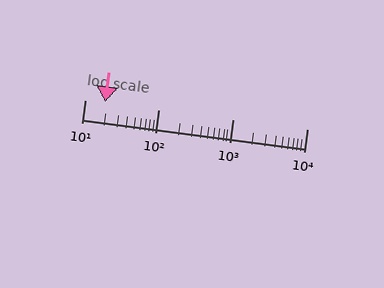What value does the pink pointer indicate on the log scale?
The pointer indicates approximately 19.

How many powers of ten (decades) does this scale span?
The scale spans 3 decades, from 10 to 10000.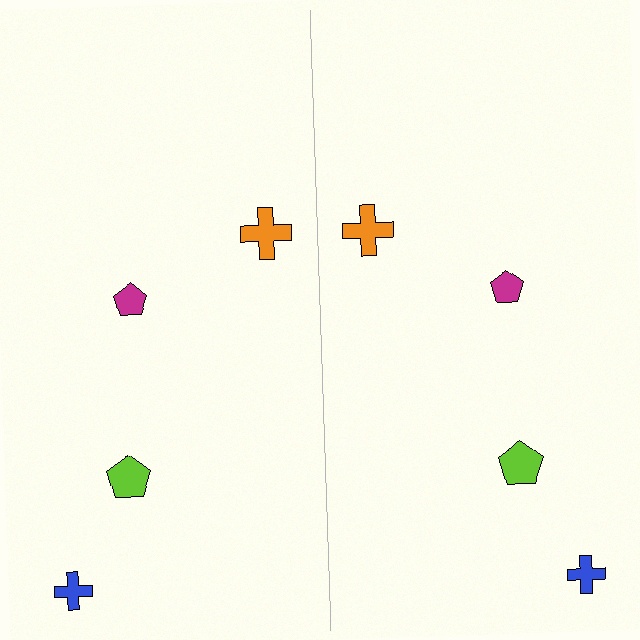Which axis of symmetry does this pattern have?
The pattern has a vertical axis of symmetry running through the center of the image.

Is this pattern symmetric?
Yes, this pattern has bilateral (reflection) symmetry.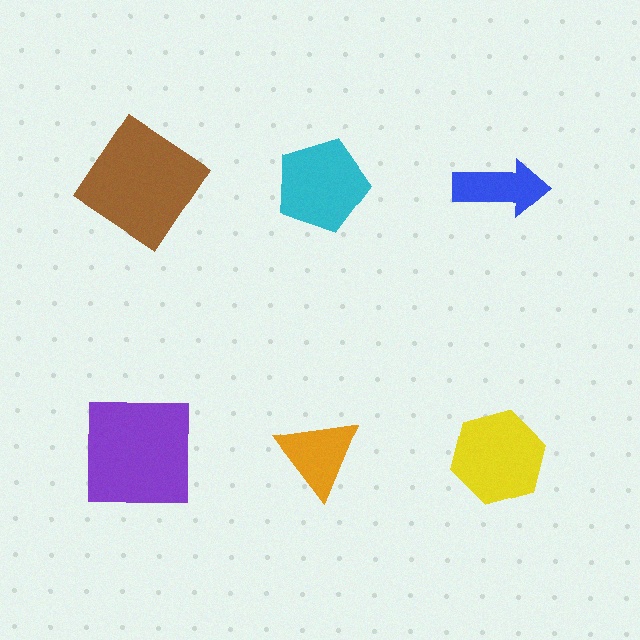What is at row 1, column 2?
A cyan pentagon.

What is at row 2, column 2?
An orange triangle.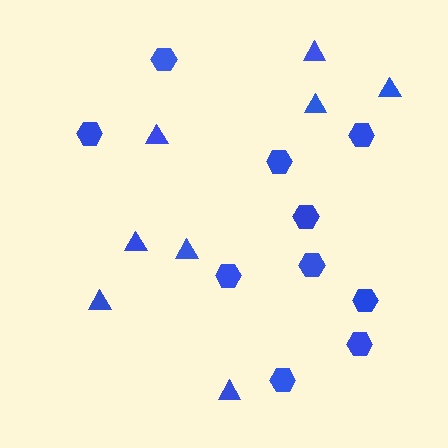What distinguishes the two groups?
There are 2 groups: one group of triangles (8) and one group of hexagons (10).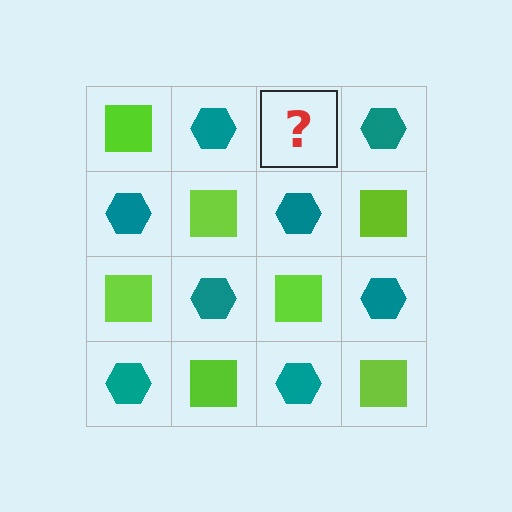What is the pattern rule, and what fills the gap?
The rule is that it alternates lime square and teal hexagon in a checkerboard pattern. The gap should be filled with a lime square.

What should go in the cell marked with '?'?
The missing cell should contain a lime square.